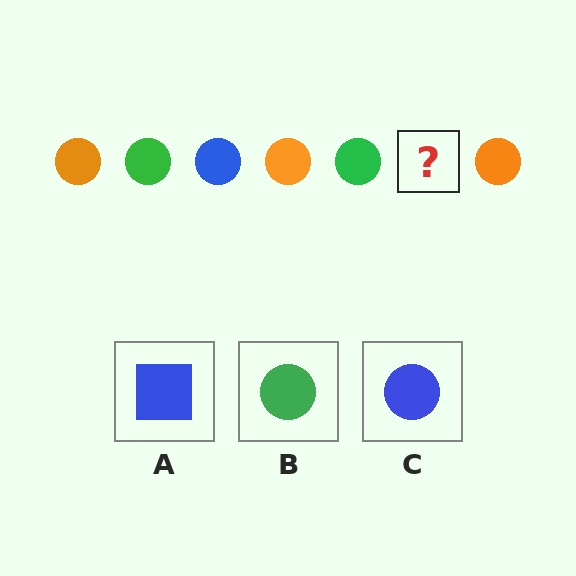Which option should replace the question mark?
Option C.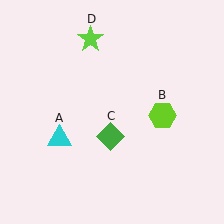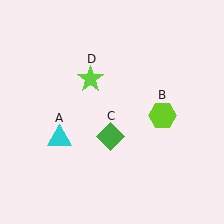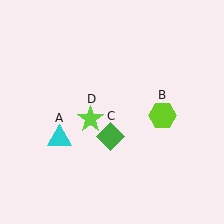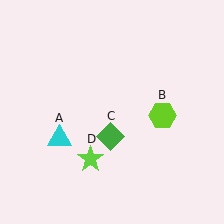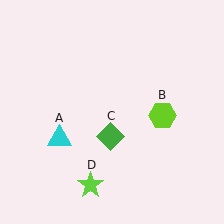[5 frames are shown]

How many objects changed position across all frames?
1 object changed position: lime star (object D).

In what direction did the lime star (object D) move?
The lime star (object D) moved down.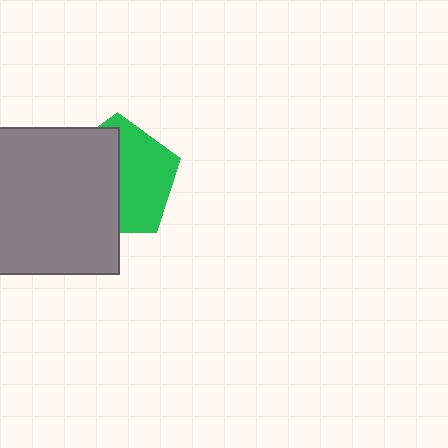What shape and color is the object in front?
The object in front is a gray square.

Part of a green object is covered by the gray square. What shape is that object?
It is a pentagon.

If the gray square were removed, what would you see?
You would see the complete green pentagon.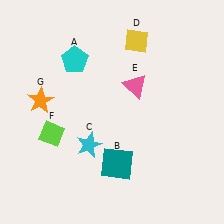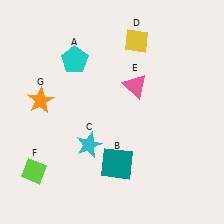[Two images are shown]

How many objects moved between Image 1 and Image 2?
1 object moved between the two images.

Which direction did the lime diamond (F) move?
The lime diamond (F) moved down.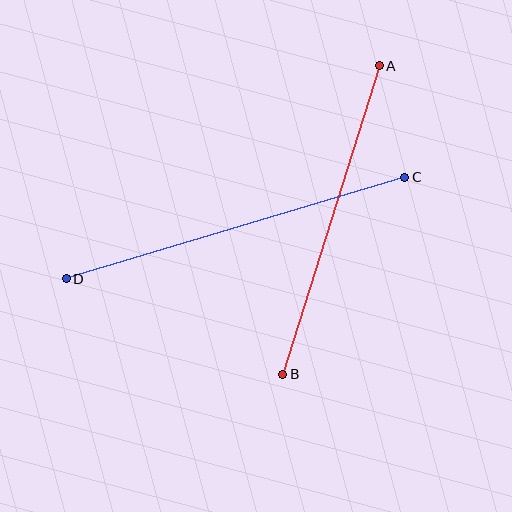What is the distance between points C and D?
The distance is approximately 354 pixels.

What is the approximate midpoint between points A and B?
The midpoint is at approximately (331, 220) pixels.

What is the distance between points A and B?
The distance is approximately 323 pixels.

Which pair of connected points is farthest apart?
Points C and D are farthest apart.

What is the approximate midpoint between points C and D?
The midpoint is at approximately (236, 228) pixels.